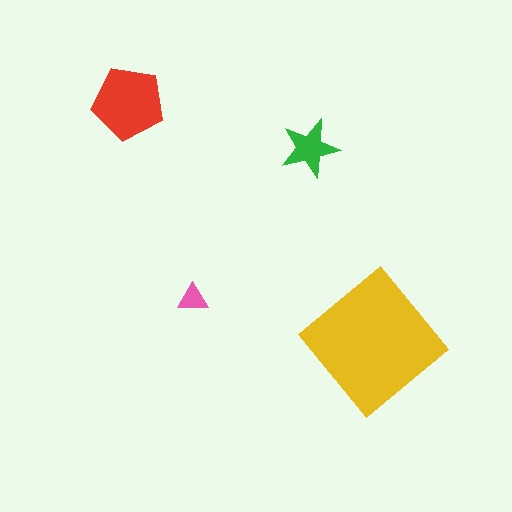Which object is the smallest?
The pink triangle.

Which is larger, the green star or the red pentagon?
The red pentagon.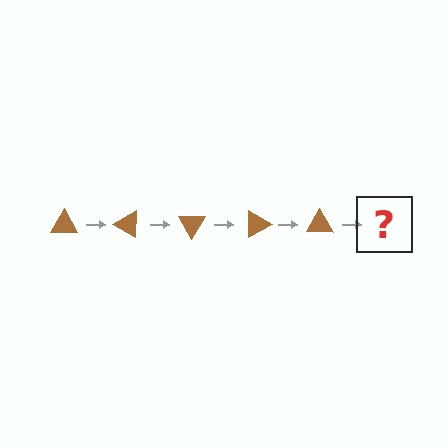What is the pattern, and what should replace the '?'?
The pattern is that the triangle rotates 30 degrees each step. The '?' should be a brown triangle rotated 150 degrees.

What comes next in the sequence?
The next element should be a brown triangle rotated 150 degrees.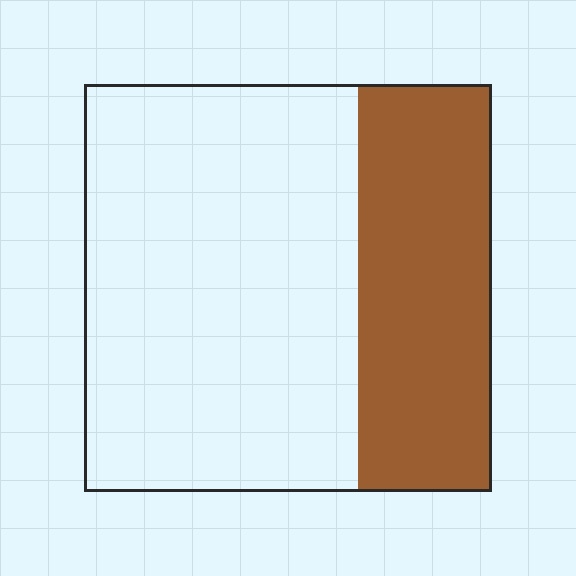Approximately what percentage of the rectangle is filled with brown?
Approximately 35%.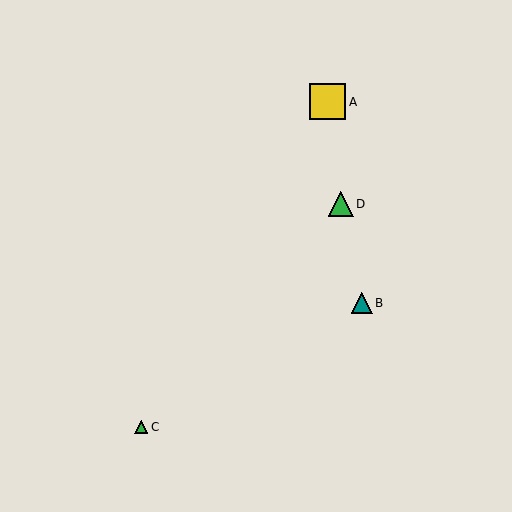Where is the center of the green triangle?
The center of the green triangle is at (341, 204).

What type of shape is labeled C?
Shape C is a green triangle.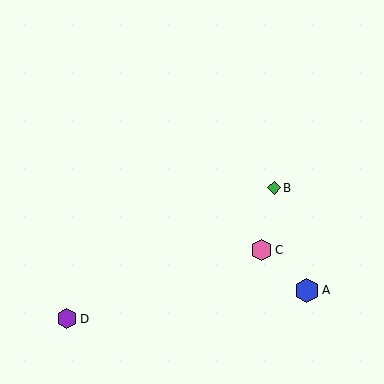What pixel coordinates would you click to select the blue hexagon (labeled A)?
Click at (307, 290) to select the blue hexagon A.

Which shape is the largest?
The blue hexagon (labeled A) is the largest.